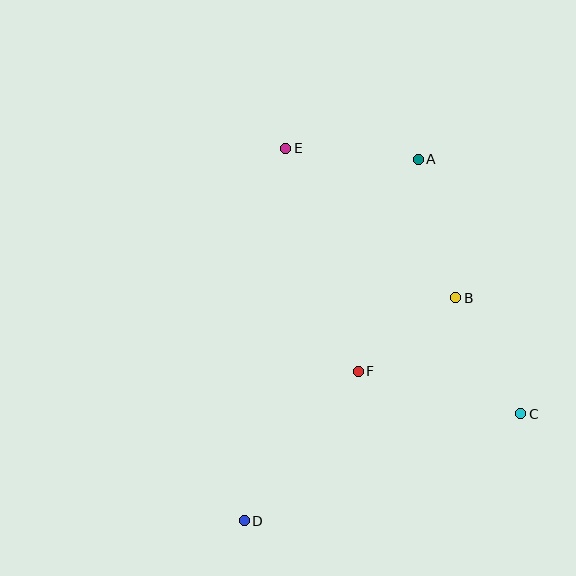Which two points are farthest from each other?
Points A and D are farthest from each other.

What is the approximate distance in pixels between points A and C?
The distance between A and C is approximately 274 pixels.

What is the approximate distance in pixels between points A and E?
The distance between A and E is approximately 133 pixels.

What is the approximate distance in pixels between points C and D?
The distance between C and D is approximately 297 pixels.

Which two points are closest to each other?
Points B and F are closest to each other.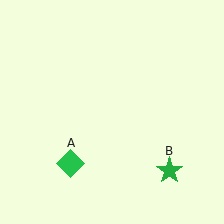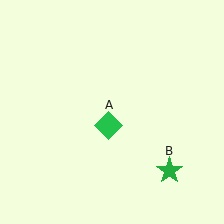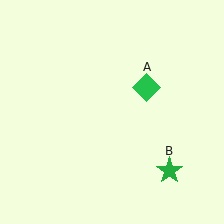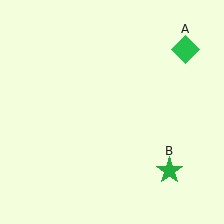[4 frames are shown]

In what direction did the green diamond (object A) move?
The green diamond (object A) moved up and to the right.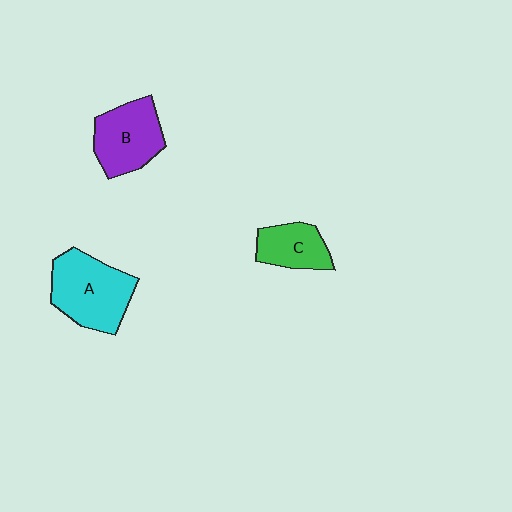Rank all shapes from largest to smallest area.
From largest to smallest: A (cyan), B (purple), C (green).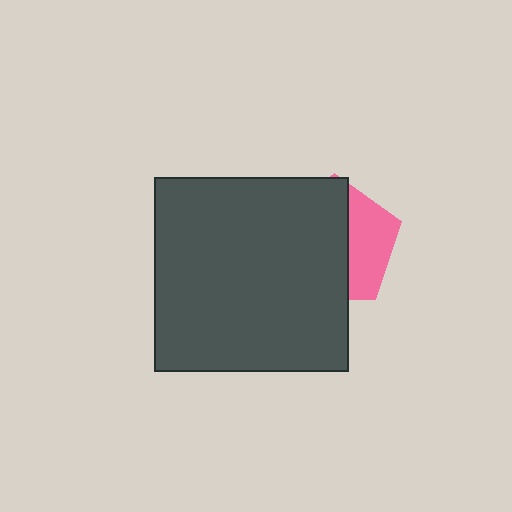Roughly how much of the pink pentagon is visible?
A small part of it is visible (roughly 35%).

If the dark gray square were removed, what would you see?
You would see the complete pink pentagon.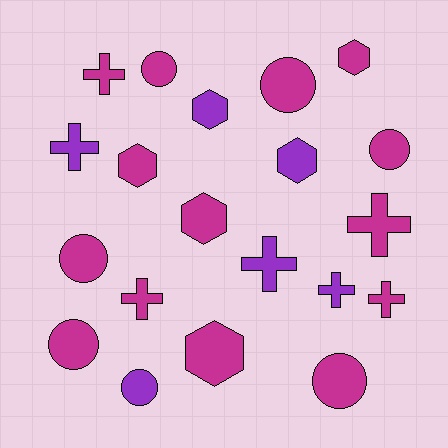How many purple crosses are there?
There are 3 purple crosses.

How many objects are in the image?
There are 20 objects.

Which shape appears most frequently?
Circle, with 7 objects.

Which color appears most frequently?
Magenta, with 14 objects.